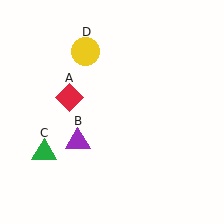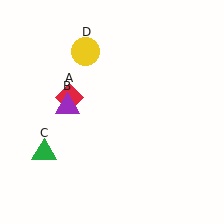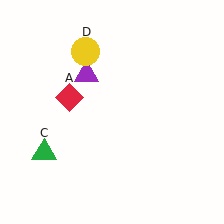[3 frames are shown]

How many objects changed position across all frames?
1 object changed position: purple triangle (object B).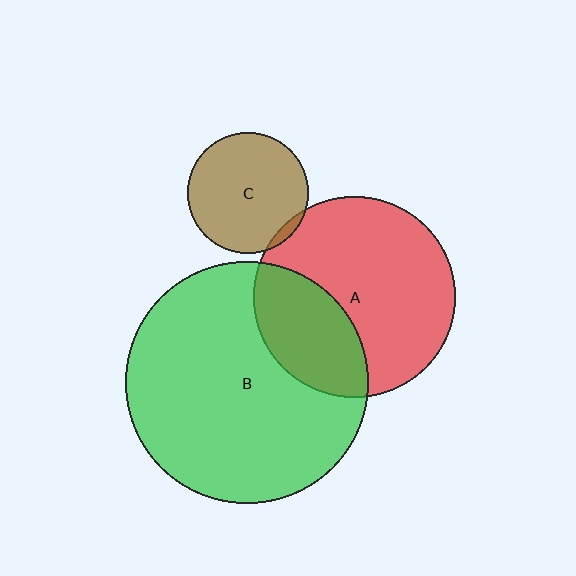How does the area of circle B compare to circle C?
Approximately 4.0 times.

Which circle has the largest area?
Circle B (green).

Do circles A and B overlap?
Yes.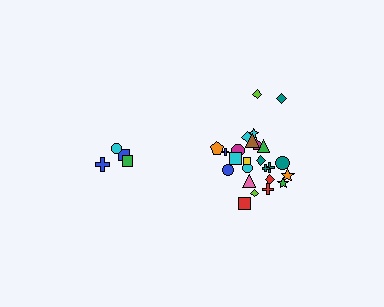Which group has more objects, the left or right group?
The right group.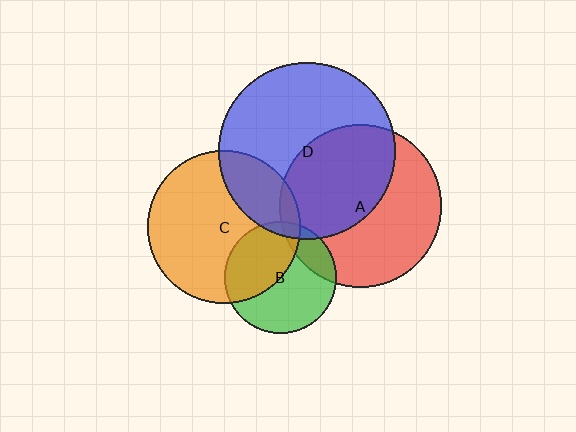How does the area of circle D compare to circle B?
Approximately 2.5 times.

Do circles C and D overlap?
Yes.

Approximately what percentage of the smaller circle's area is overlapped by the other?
Approximately 25%.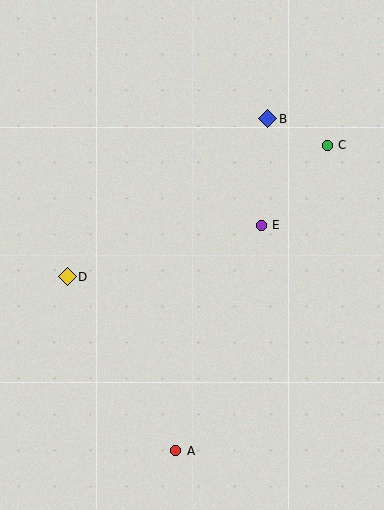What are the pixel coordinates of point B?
Point B is at (268, 119).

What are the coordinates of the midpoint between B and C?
The midpoint between B and C is at (297, 132).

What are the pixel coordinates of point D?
Point D is at (67, 277).